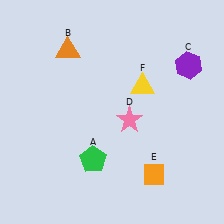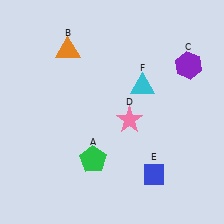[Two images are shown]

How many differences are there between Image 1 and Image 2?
There are 2 differences between the two images.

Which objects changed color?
E changed from orange to blue. F changed from yellow to cyan.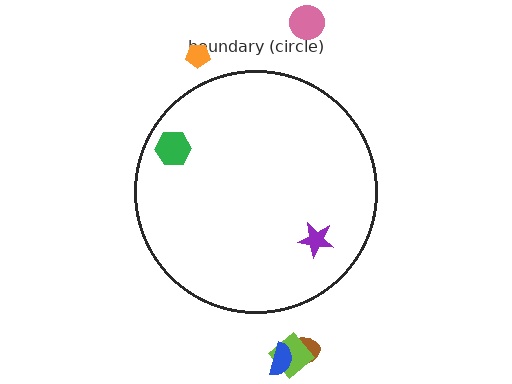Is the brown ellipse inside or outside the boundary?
Outside.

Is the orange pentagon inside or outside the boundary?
Outside.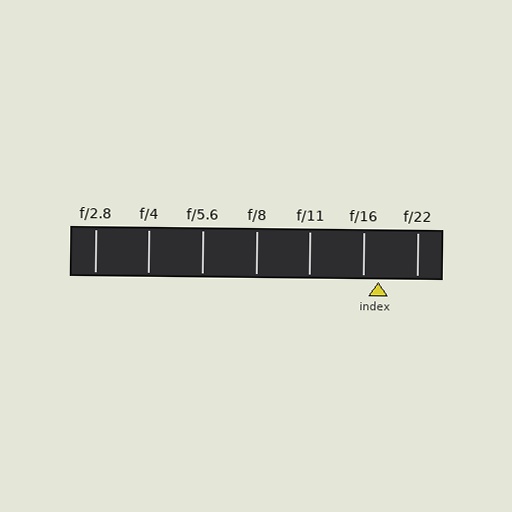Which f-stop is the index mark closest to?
The index mark is closest to f/16.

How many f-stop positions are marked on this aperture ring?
There are 7 f-stop positions marked.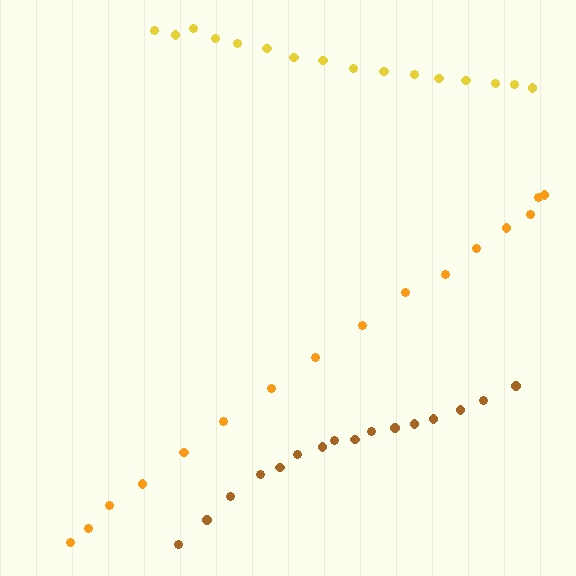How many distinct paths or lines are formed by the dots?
There are 3 distinct paths.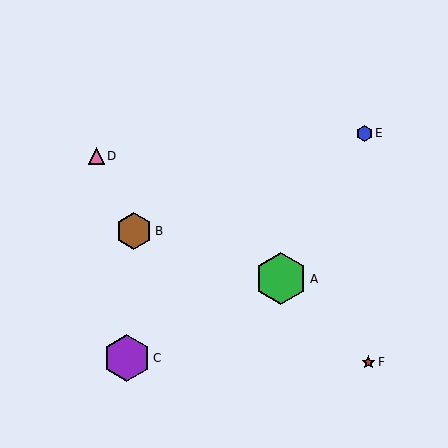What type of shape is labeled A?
Shape A is a green hexagon.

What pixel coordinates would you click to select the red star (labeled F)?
Click at (368, 362) to select the red star F.